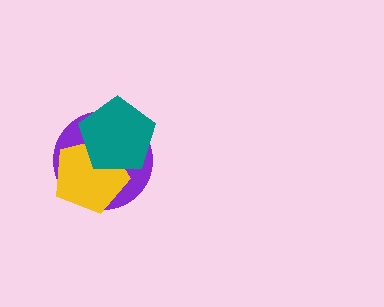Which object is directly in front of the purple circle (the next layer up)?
The yellow pentagon is directly in front of the purple circle.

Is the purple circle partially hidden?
Yes, it is partially covered by another shape.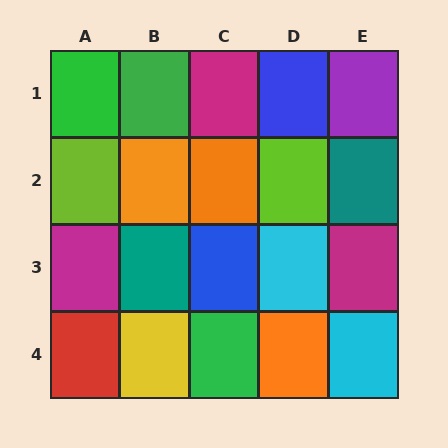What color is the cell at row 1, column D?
Blue.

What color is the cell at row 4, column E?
Cyan.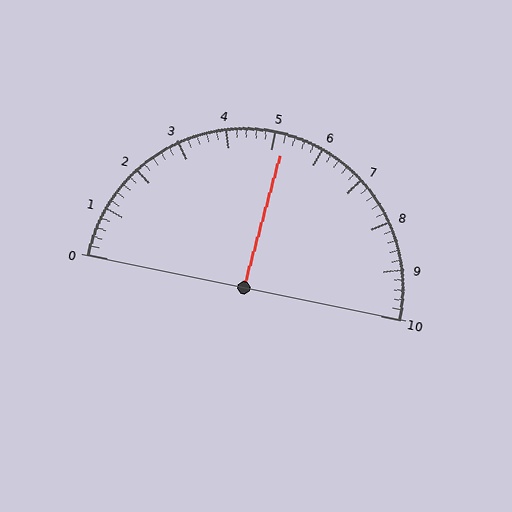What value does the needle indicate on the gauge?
The needle indicates approximately 5.2.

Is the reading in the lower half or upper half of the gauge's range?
The reading is in the upper half of the range (0 to 10).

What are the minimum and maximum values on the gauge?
The gauge ranges from 0 to 10.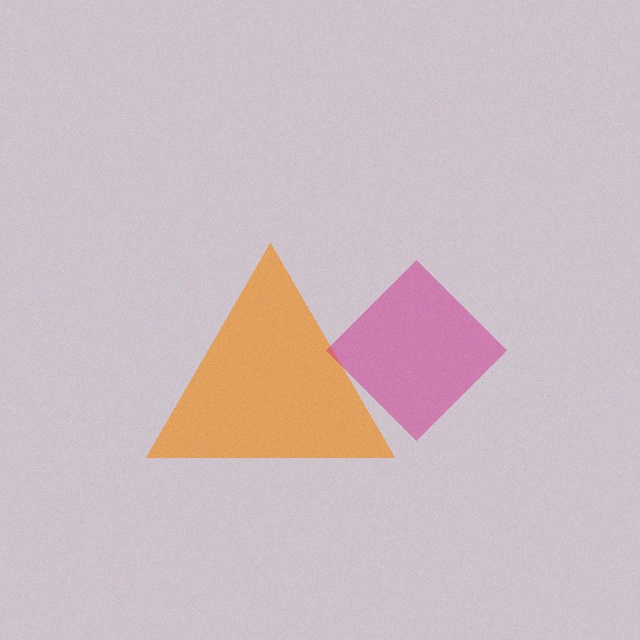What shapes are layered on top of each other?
The layered shapes are: an orange triangle, a magenta diamond.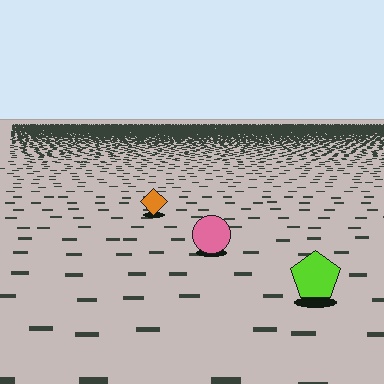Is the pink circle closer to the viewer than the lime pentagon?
No. The lime pentagon is closer — you can tell from the texture gradient: the ground texture is coarser near it.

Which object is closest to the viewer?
The lime pentagon is closest. The texture marks near it are larger and more spread out.